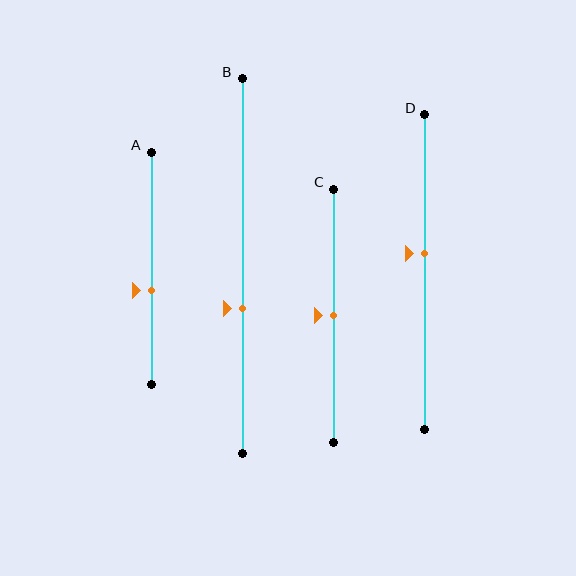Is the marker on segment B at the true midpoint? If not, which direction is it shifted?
No, the marker on segment B is shifted downward by about 11% of the segment length.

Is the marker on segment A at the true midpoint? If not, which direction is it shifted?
No, the marker on segment A is shifted downward by about 9% of the segment length.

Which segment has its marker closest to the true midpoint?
Segment C has its marker closest to the true midpoint.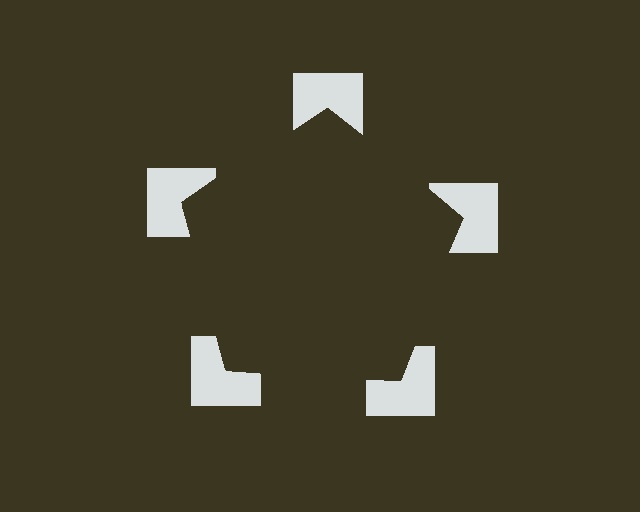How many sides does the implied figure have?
5 sides.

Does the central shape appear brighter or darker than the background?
It typically appears slightly darker than the background, even though no actual brightness change is drawn.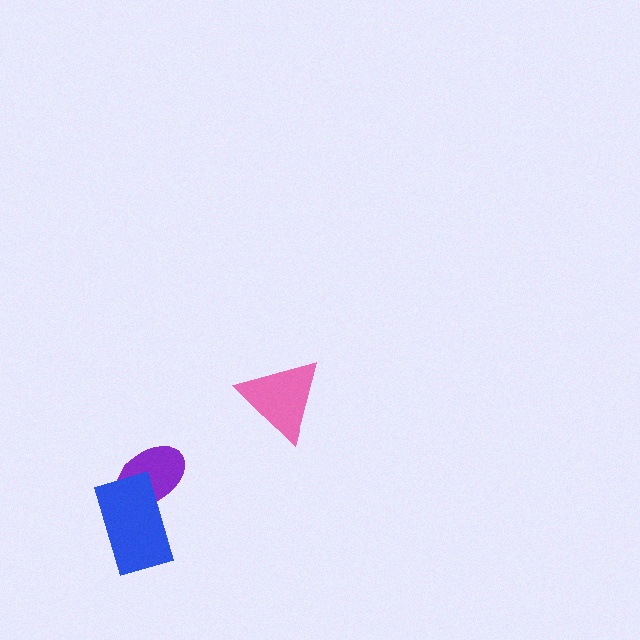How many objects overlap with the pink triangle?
0 objects overlap with the pink triangle.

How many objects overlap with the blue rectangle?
1 object overlaps with the blue rectangle.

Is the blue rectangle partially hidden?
No, no other shape covers it.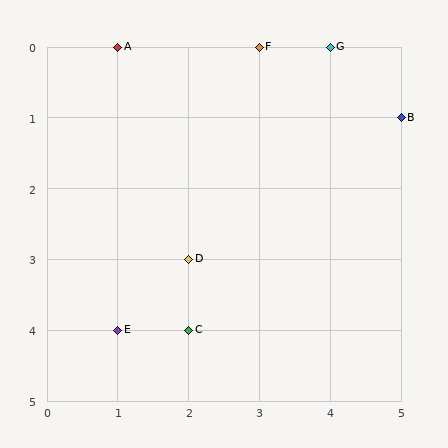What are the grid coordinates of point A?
Point A is at grid coordinates (1, 0).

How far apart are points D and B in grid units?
Points D and B are 3 columns and 2 rows apart (about 3.6 grid units diagonally).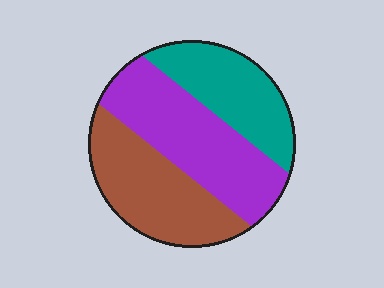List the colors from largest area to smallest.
From largest to smallest: purple, brown, teal.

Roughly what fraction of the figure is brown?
Brown takes up about one third (1/3) of the figure.